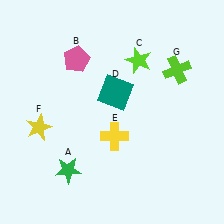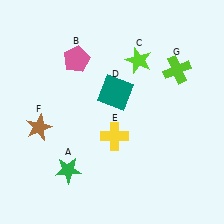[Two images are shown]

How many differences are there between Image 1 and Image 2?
There is 1 difference between the two images.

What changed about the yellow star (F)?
In Image 1, F is yellow. In Image 2, it changed to brown.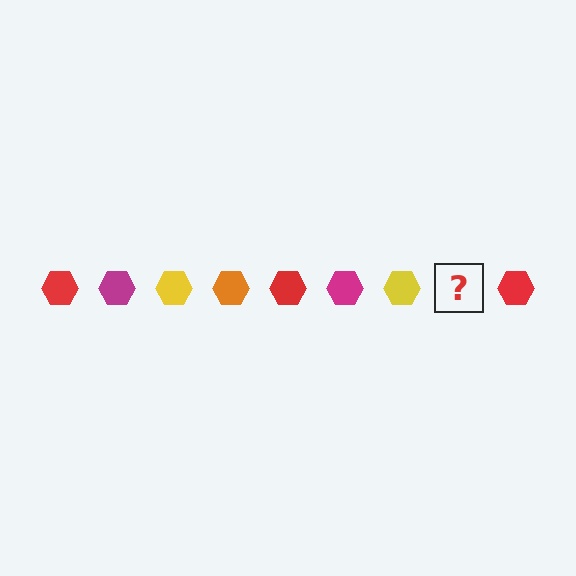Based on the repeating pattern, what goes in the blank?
The blank should be an orange hexagon.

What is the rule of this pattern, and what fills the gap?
The rule is that the pattern cycles through red, magenta, yellow, orange hexagons. The gap should be filled with an orange hexagon.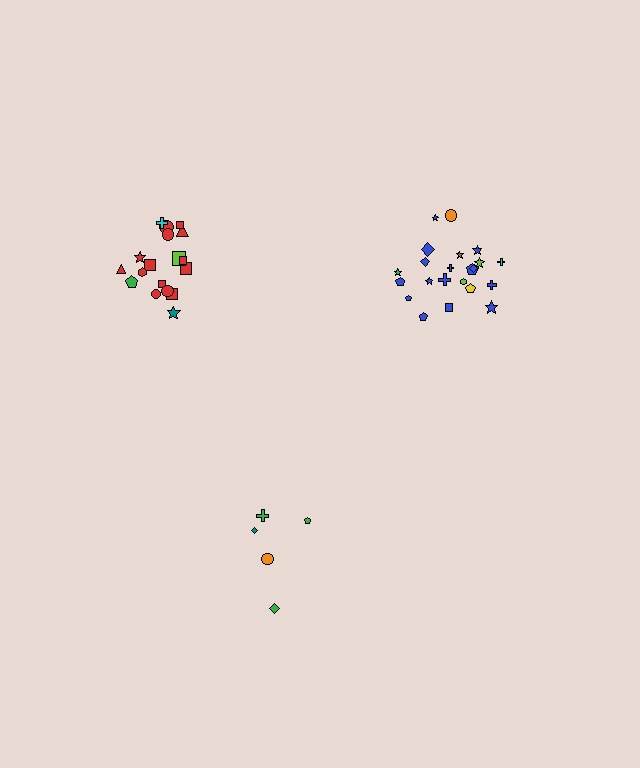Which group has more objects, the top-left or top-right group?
The top-right group.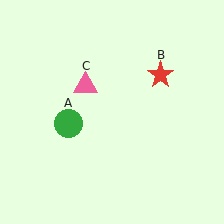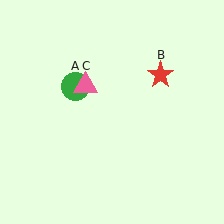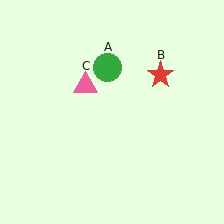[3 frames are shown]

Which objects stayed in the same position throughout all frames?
Red star (object B) and pink triangle (object C) remained stationary.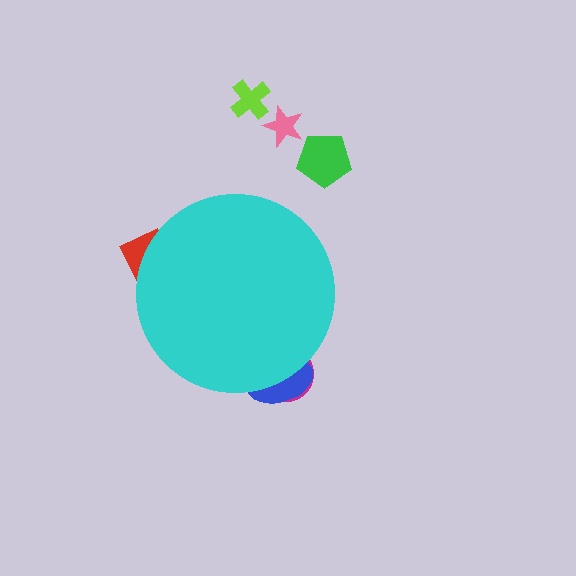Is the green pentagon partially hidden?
No, the green pentagon is fully visible.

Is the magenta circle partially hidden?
Yes, the magenta circle is partially hidden behind the cyan circle.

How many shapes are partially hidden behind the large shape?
3 shapes are partially hidden.